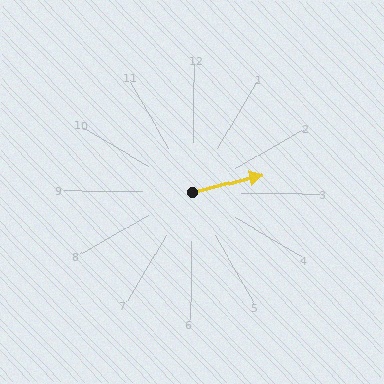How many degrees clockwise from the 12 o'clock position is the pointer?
Approximately 75 degrees.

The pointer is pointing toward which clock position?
Roughly 3 o'clock.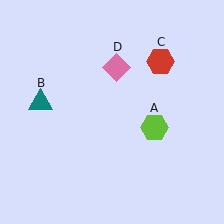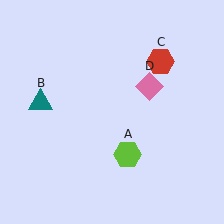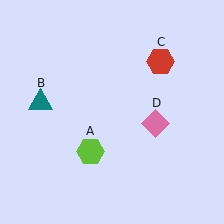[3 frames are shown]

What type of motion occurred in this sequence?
The lime hexagon (object A), pink diamond (object D) rotated clockwise around the center of the scene.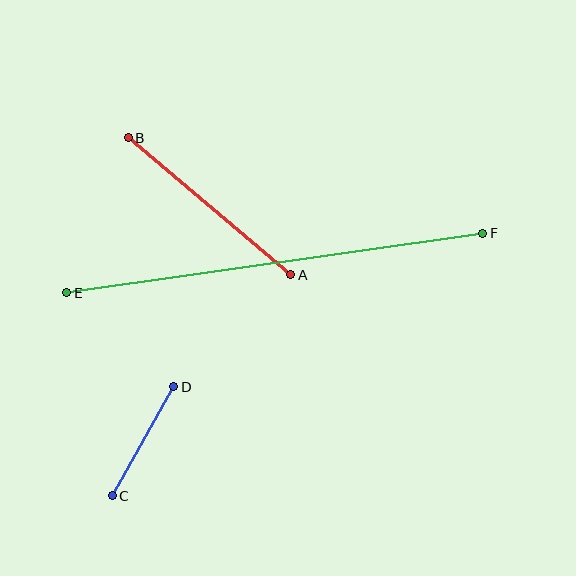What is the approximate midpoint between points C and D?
The midpoint is at approximately (143, 441) pixels.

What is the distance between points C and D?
The distance is approximately 125 pixels.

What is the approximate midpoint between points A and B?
The midpoint is at approximately (209, 206) pixels.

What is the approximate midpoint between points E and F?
The midpoint is at approximately (275, 263) pixels.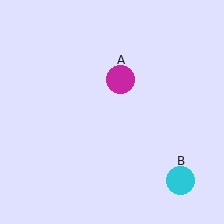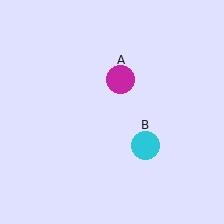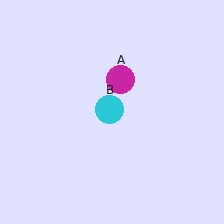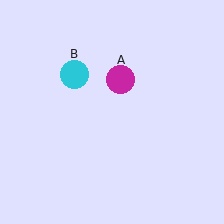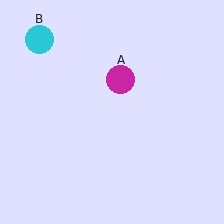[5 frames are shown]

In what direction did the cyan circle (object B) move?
The cyan circle (object B) moved up and to the left.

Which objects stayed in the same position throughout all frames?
Magenta circle (object A) remained stationary.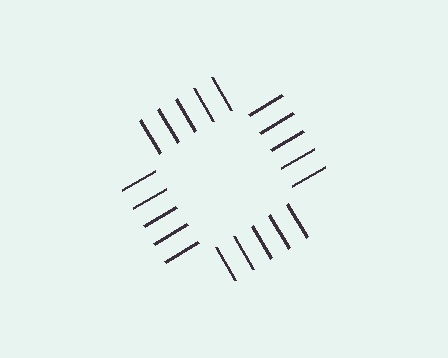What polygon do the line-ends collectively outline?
An illusory square — the line segments terminate on its edges but no continuous stroke is drawn.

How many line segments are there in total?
20 — 5 along each of the 4 edges.